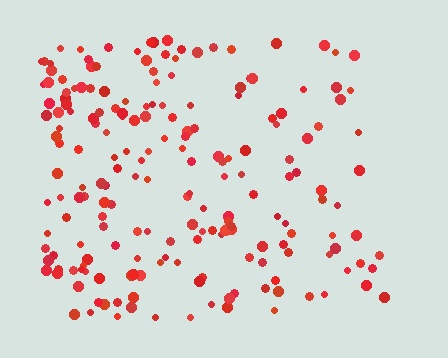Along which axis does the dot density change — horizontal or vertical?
Horizontal.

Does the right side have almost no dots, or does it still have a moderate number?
Still a moderate number, just noticeably fewer than the left.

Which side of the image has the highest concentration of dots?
The left.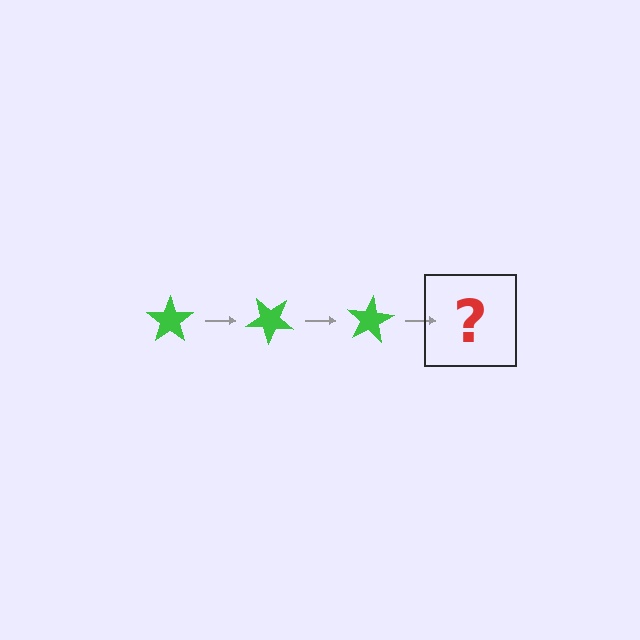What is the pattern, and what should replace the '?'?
The pattern is that the star rotates 40 degrees each step. The '?' should be a green star rotated 120 degrees.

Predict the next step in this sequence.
The next step is a green star rotated 120 degrees.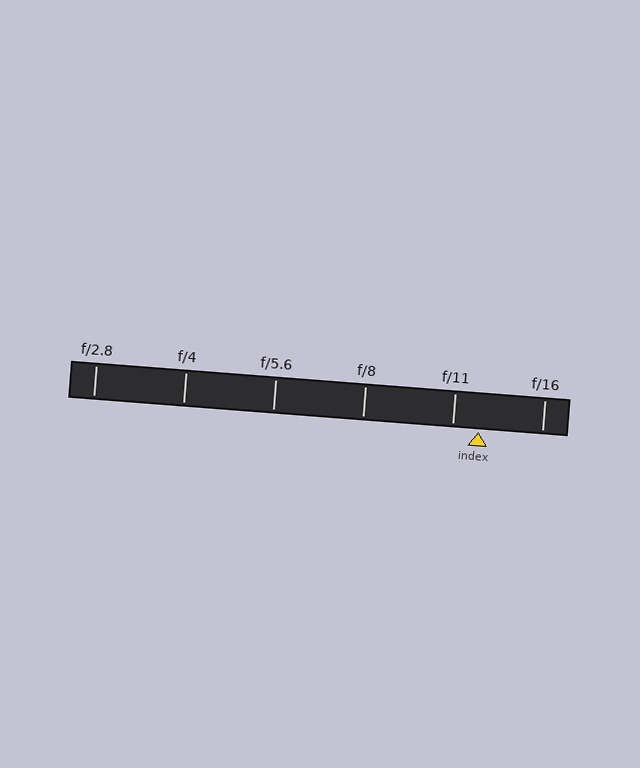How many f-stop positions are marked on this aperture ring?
There are 6 f-stop positions marked.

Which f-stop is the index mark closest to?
The index mark is closest to f/11.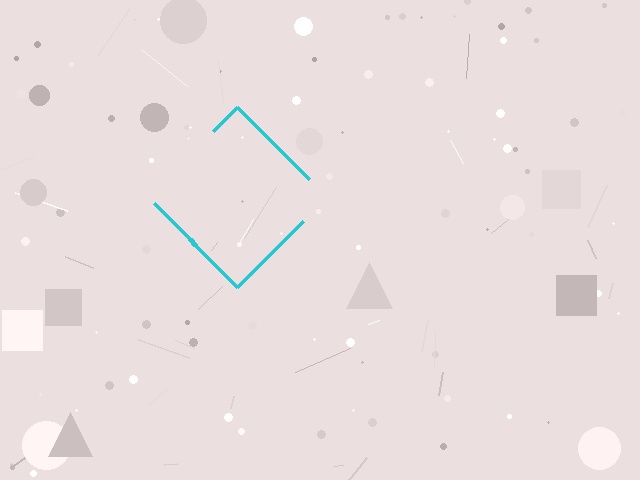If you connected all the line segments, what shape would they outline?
They would outline a diamond.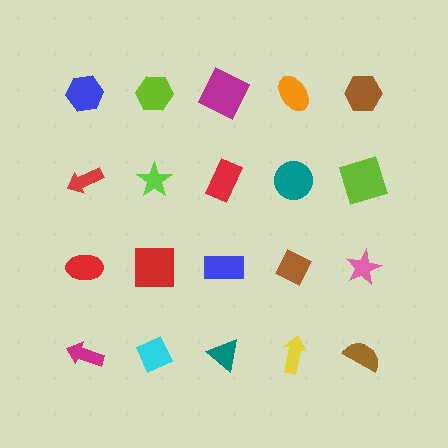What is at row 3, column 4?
A brown diamond.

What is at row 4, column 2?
A cyan diamond.